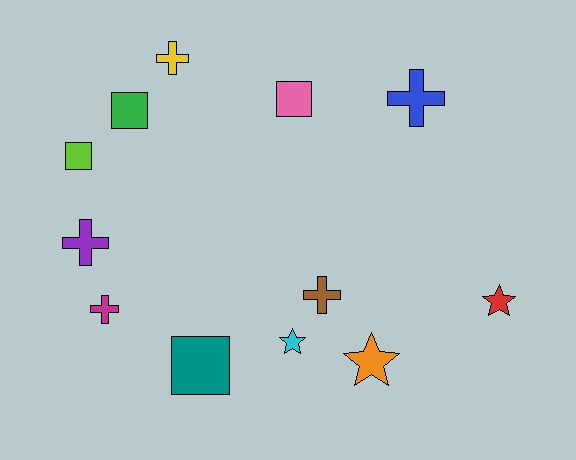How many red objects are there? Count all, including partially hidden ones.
There is 1 red object.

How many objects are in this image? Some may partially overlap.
There are 12 objects.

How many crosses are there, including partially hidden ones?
There are 5 crosses.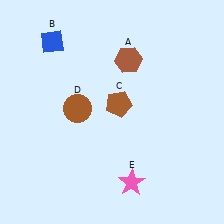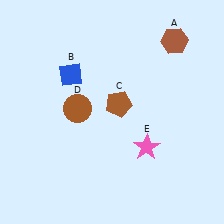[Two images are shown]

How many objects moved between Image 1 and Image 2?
3 objects moved between the two images.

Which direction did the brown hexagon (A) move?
The brown hexagon (A) moved right.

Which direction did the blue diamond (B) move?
The blue diamond (B) moved down.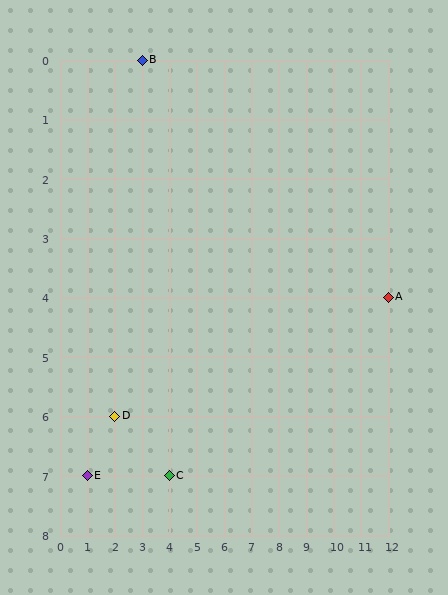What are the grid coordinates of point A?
Point A is at grid coordinates (12, 4).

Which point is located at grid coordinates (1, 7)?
Point E is at (1, 7).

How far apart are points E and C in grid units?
Points E and C are 3 columns apart.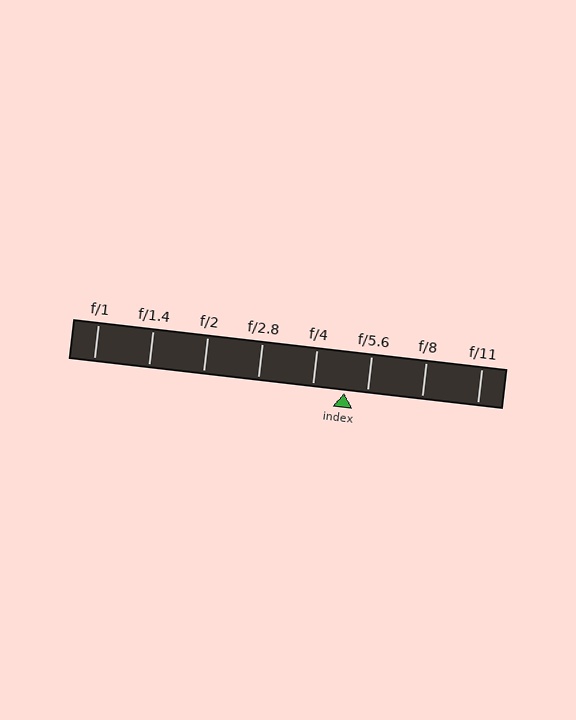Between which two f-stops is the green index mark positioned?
The index mark is between f/4 and f/5.6.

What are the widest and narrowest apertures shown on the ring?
The widest aperture shown is f/1 and the narrowest is f/11.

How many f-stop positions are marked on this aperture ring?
There are 8 f-stop positions marked.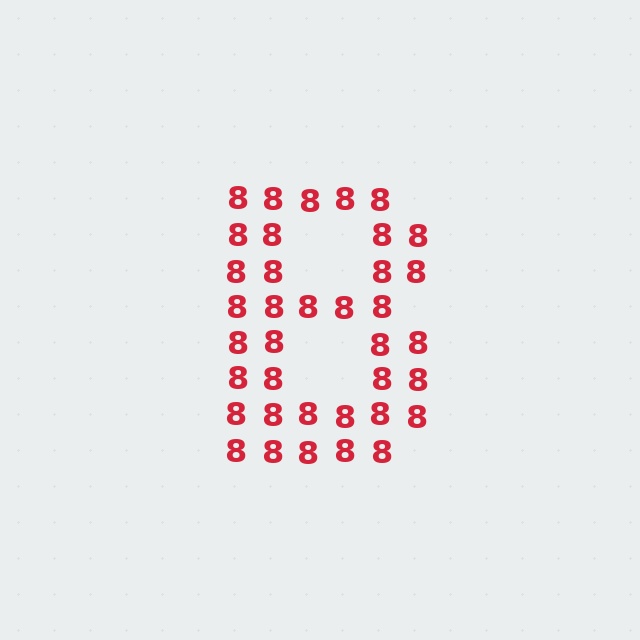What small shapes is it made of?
It is made of small digit 8's.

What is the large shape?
The large shape is the letter B.